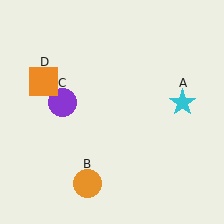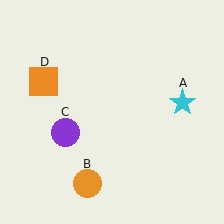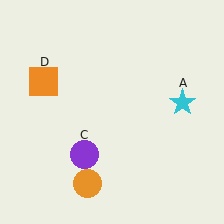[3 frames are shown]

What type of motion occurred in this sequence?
The purple circle (object C) rotated counterclockwise around the center of the scene.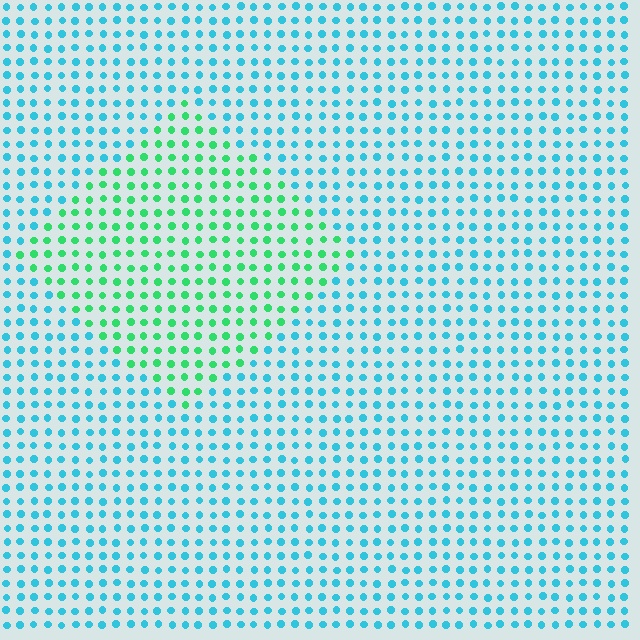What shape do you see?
I see a diamond.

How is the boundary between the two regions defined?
The boundary is defined purely by a slight shift in hue (about 48 degrees). Spacing, size, and orientation are identical on both sides.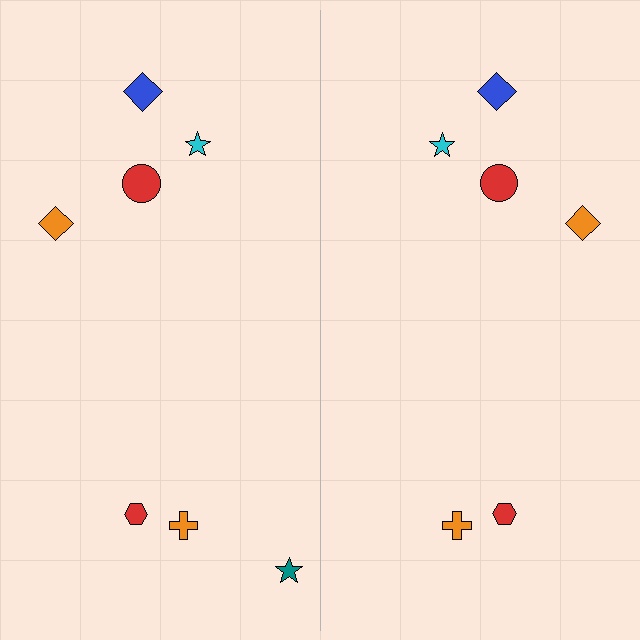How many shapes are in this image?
There are 13 shapes in this image.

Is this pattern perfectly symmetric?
No, the pattern is not perfectly symmetric. A teal star is missing from the right side.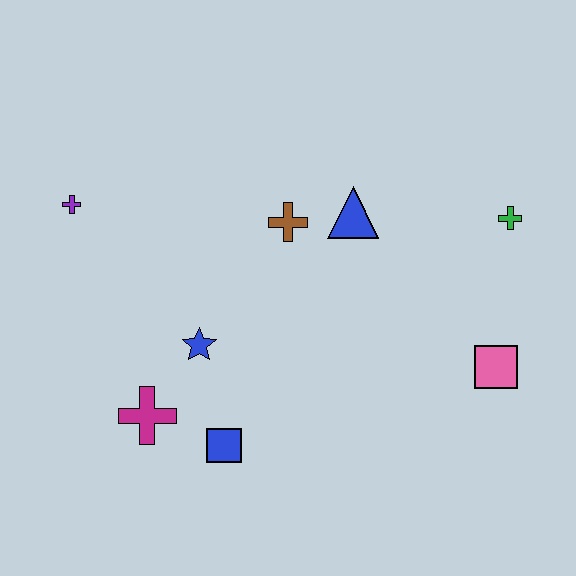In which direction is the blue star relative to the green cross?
The blue star is to the left of the green cross.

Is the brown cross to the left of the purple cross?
No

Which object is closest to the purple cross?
The blue star is closest to the purple cross.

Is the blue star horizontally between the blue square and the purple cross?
Yes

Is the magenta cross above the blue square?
Yes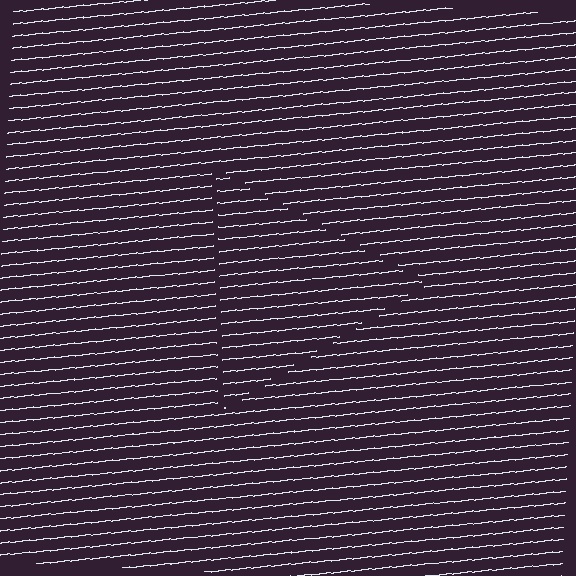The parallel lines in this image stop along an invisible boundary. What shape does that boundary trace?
An illusory triangle. The interior of the shape contains the same grating, shifted by half a period — the contour is defined by the phase discontinuity where line-ends from the inner and outer gratings abut.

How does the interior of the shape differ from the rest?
The interior of the shape contains the same grating, shifted by half a period — the contour is defined by the phase discontinuity where line-ends from the inner and outer gratings abut.